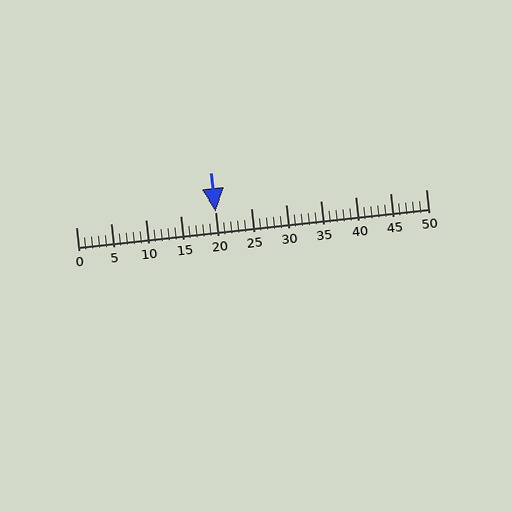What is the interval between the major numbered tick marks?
The major tick marks are spaced 5 units apart.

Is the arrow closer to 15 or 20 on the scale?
The arrow is closer to 20.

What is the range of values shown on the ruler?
The ruler shows values from 0 to 50.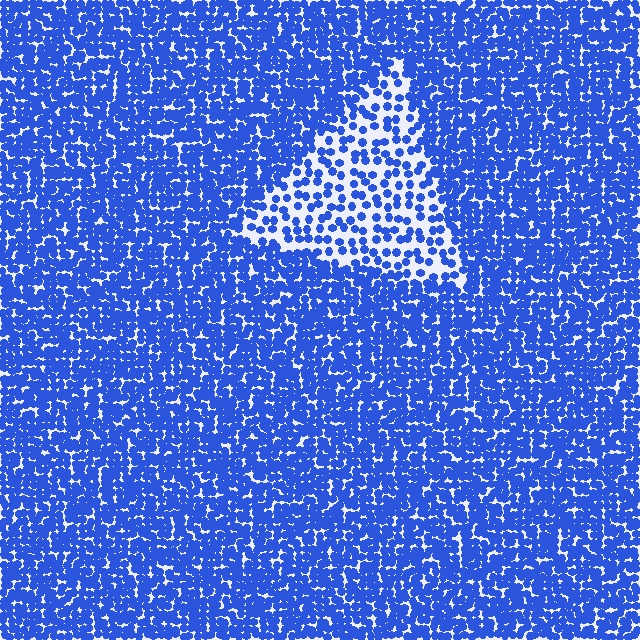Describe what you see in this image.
The image contains small blue elements arranged at two different densities. A triangle-shaped region is visible where the elements are less densely packed than the surrounding area.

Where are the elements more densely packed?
The elements are more densely packed outside the triangle boundary.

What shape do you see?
I see a triangle.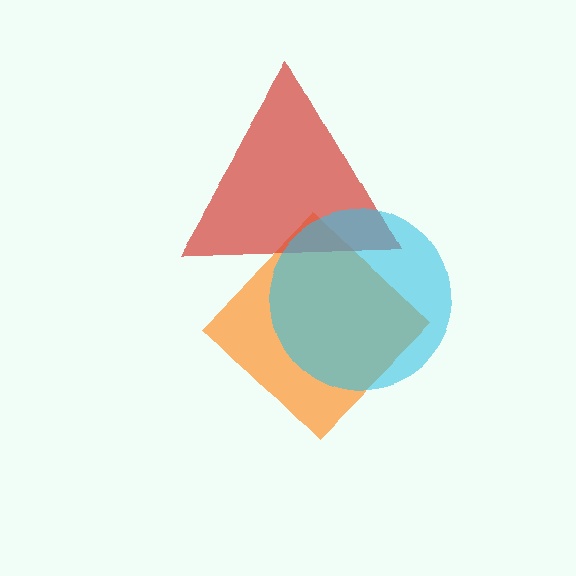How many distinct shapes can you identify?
There are 3 distinct shapes: an orange diamond, a red triangle, a cyan circle.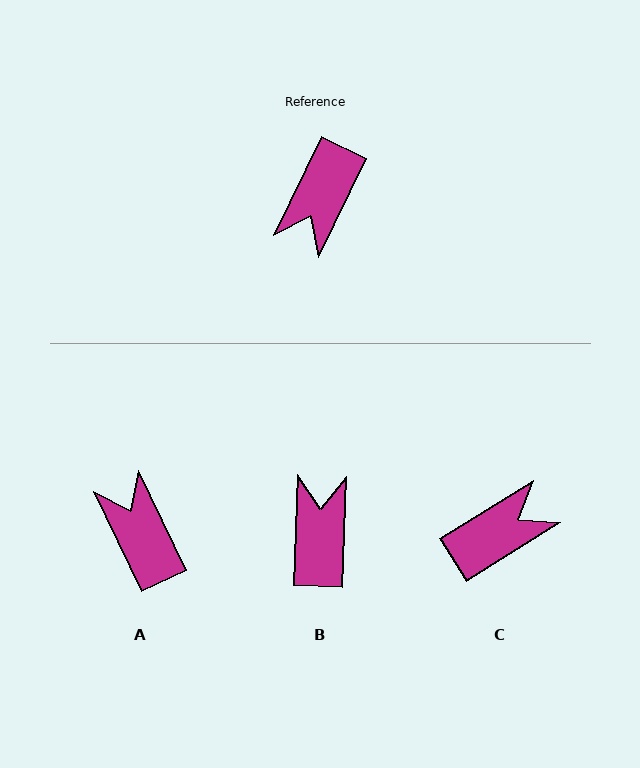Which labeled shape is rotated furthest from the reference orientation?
B, about 156 degrees away.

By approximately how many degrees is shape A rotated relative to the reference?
Approximately 129 degrees clockwise.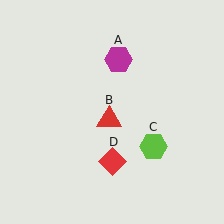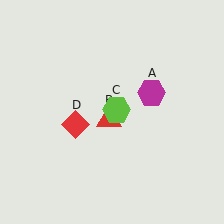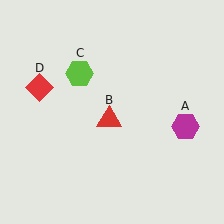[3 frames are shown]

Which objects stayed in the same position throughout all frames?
Red triangle (object B) remained stationary.